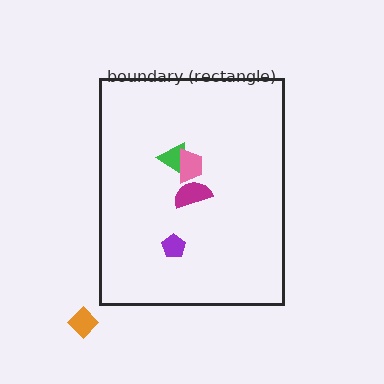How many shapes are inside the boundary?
4 inside, 1 outside.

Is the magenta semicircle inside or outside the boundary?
Inside.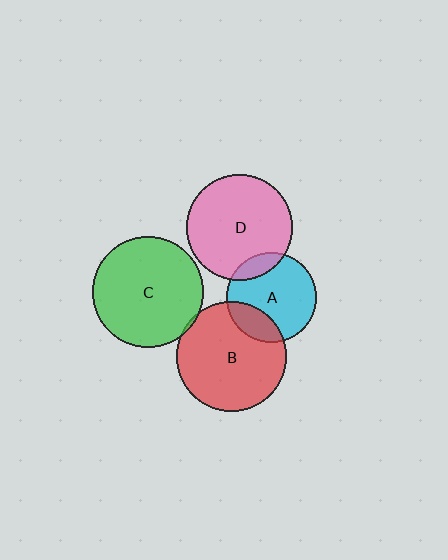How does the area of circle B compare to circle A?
Approximately 1.5 times.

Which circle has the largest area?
Circle C (green).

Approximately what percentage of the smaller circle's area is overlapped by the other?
Approximately 5%.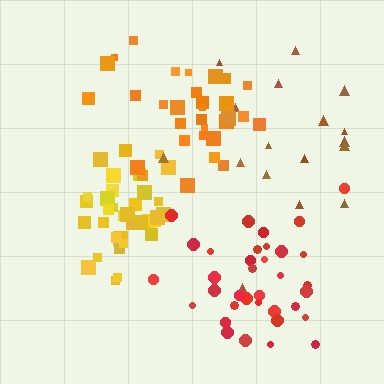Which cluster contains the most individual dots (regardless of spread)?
Red (35).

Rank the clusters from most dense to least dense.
yellow, red, orange, brown.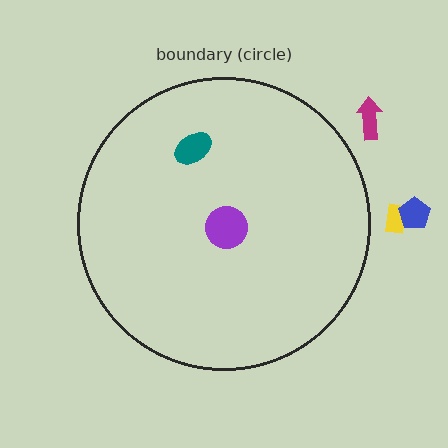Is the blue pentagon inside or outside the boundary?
Outside.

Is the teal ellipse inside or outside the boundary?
Inside.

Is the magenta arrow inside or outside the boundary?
Outside.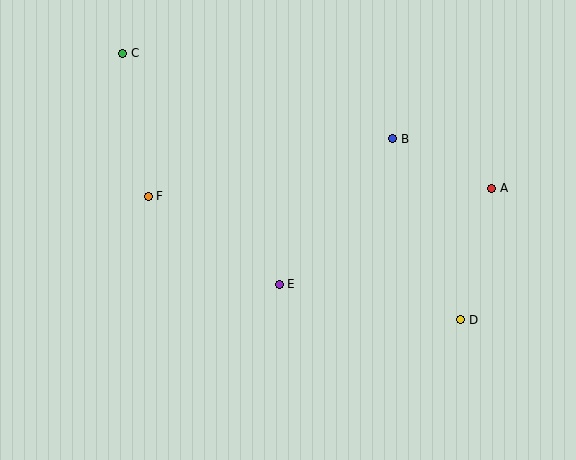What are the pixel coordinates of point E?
Point E is at (279, 284).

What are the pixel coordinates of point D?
Point D is at (461, 320).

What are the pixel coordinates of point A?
Point A is at (492, 188).